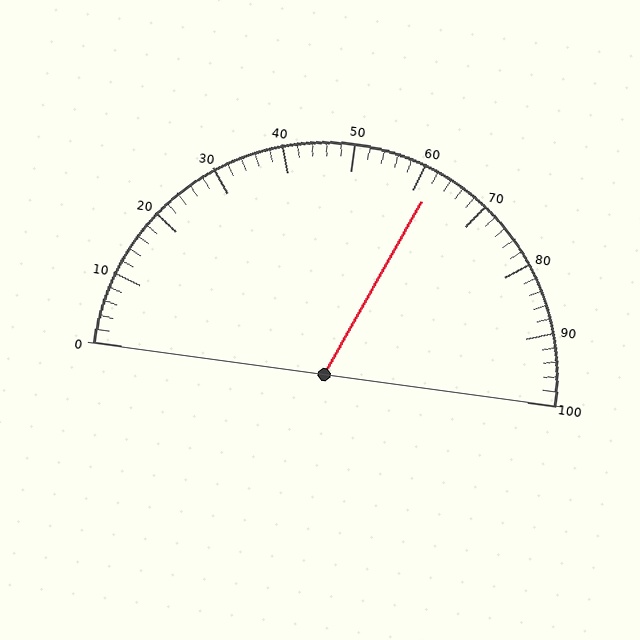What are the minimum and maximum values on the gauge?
The gauge ranges from 0 to 100.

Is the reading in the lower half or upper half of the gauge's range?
The reading is in the upper half of the range (0 to 100).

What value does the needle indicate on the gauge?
The needle indicates approximately 62.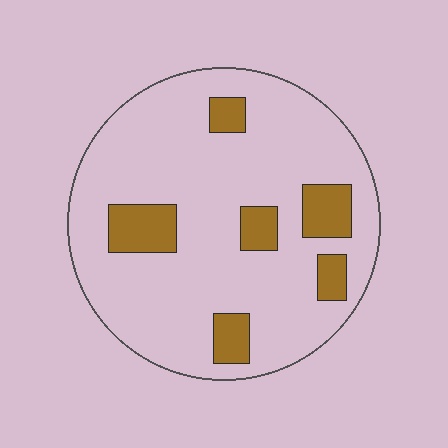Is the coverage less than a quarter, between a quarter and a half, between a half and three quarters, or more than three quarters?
Less than a quarter.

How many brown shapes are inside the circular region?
6.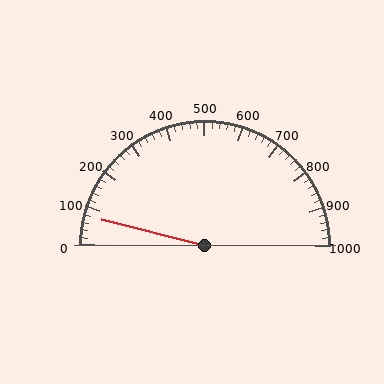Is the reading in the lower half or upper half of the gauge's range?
The reading is in the lower half of the range (0 to 1000).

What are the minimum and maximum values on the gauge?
The gauge ranges from 0 to 1000.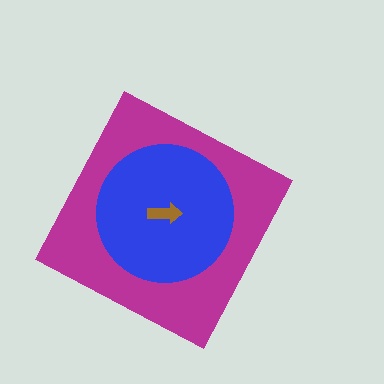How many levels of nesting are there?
3.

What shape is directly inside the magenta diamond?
The blue circle.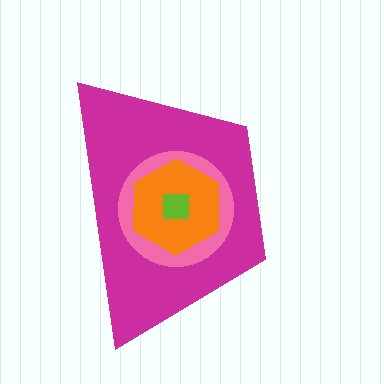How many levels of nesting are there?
4.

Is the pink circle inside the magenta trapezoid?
Yes.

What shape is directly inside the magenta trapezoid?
The pink circle.